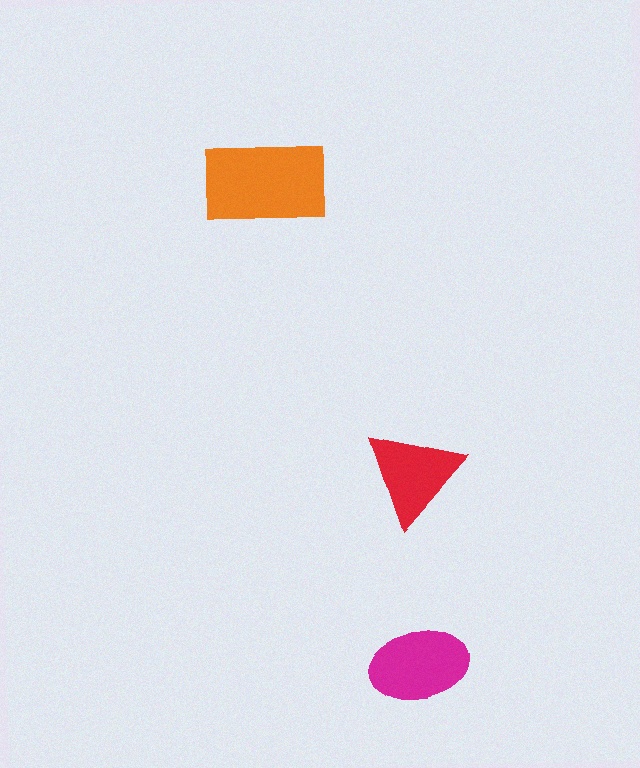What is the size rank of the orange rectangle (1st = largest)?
1st.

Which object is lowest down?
The magenta ellipse is bottommost.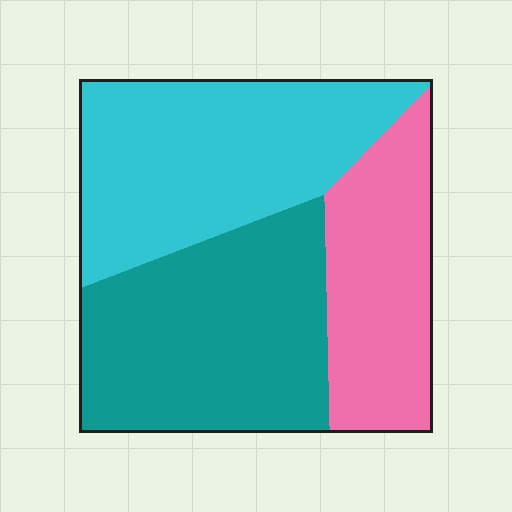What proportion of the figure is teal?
Teal takes up about three eighths (3/8) of the figure.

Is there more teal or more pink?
Teal.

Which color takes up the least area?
Pink, at roughly 25%.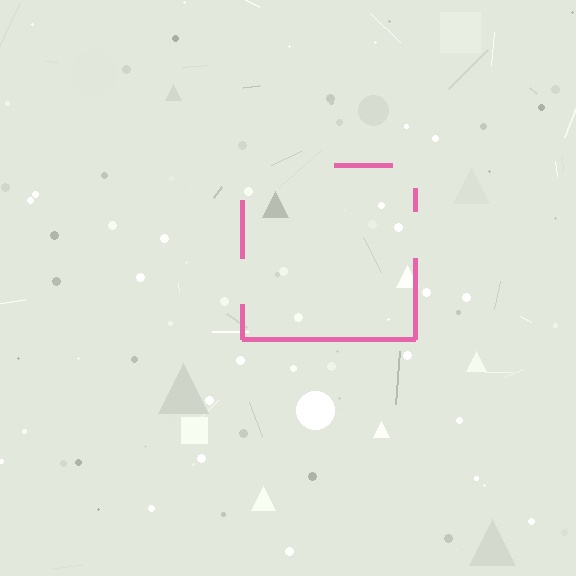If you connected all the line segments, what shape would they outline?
They would outline a square.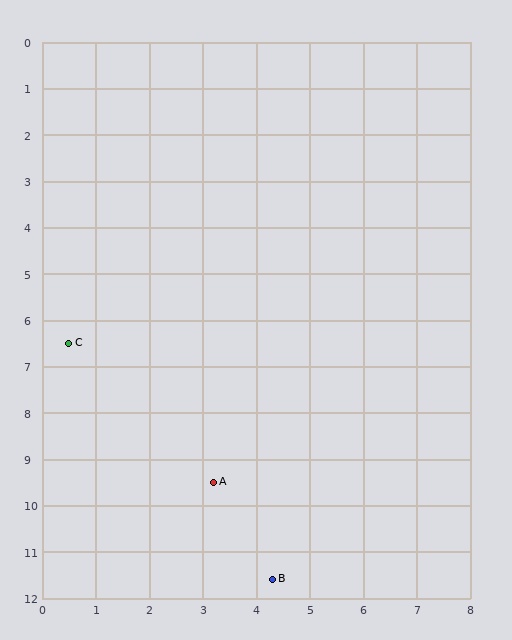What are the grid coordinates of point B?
Point B is at approximately (4.3, 11.6).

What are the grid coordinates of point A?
Point A is at approximately (3.2, 9.5).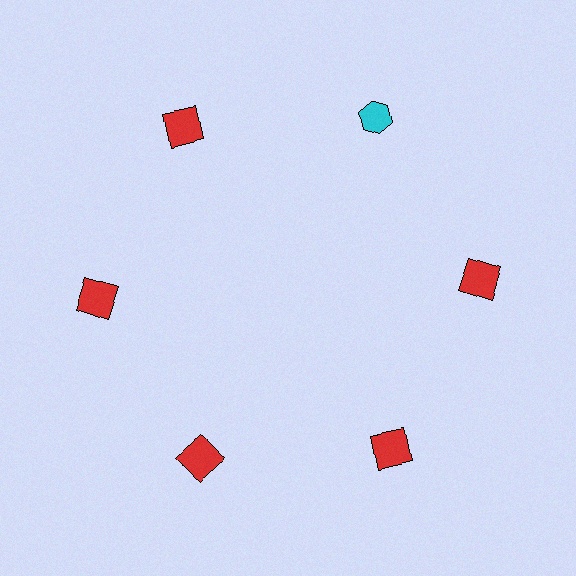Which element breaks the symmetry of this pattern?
The cyan hexagon at roughly the 1 o'clock position breaks the symmetry. All other shapes are red squares.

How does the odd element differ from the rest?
It differs in both color (cyan instead of red) and shape (hexagon instead of square).